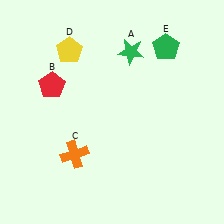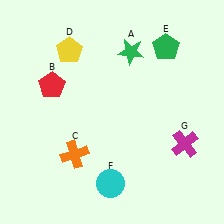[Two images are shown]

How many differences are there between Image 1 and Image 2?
There are 2 differences between the two images.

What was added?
A cyan circle (F), a magenta cross (G) were added in Image 2.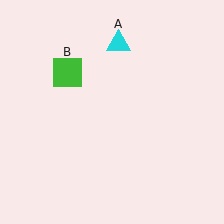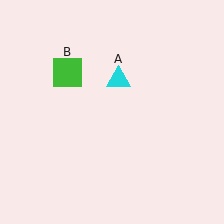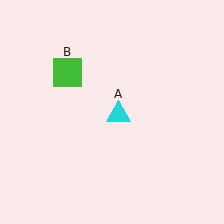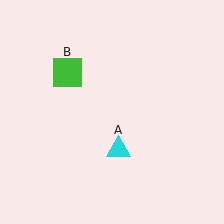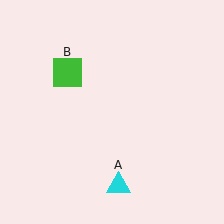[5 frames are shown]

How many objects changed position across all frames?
1 object changed position: cyan triangle (object A).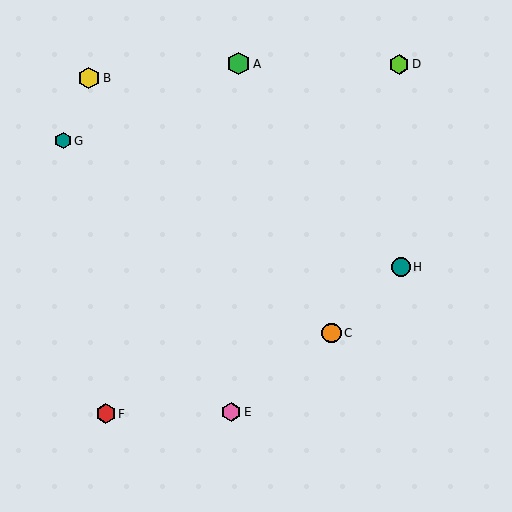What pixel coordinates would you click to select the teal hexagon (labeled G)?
Click at (63, 141) to select the teal hexagon G.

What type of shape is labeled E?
Shape E is a pink hexagon.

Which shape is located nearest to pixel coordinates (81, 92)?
The yellow hexagon (labeled B) at (89, 78) is nearest to that location.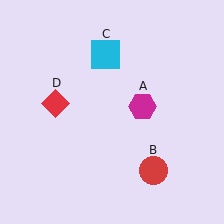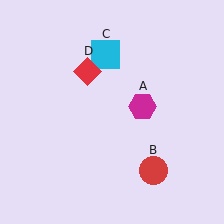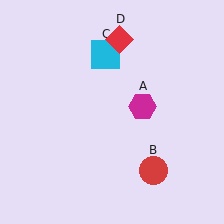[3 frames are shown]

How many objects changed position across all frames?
1 object changed position: red diamond (object D).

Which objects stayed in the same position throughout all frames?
Magenta hexagon (object A) and red circle (object B) and cyan square (object C) remained stationary.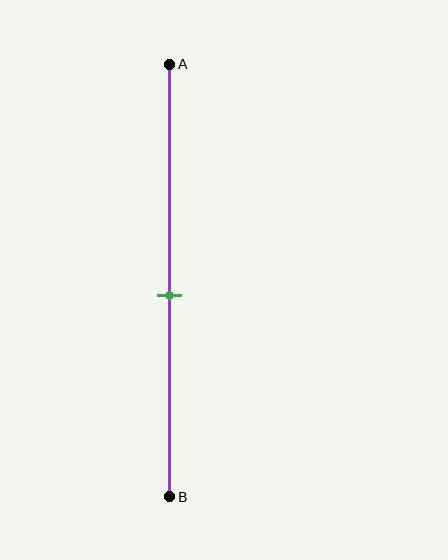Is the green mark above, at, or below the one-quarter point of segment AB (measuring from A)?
The green mark is below the one-quarter point of segment AB.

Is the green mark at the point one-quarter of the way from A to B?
No, the mark is at about 55% from A, not at the 25% one-quarter point.